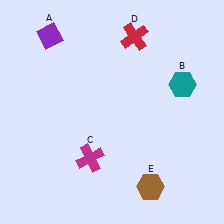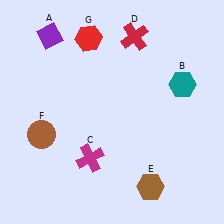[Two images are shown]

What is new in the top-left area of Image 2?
A red hexagon (G) was added in the top-left area of Image 2.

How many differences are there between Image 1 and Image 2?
There are 2 differences between the two images.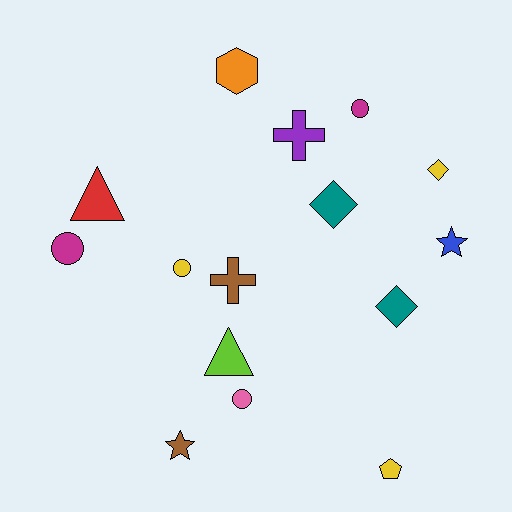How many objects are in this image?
There are 15 objects.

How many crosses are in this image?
There are 2 crosses.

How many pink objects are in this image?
There is 1 pink object.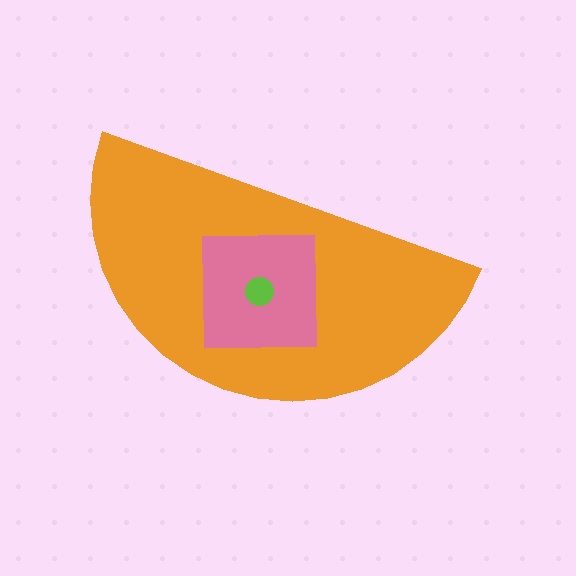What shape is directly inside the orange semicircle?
The pink square.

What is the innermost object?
The lime circle.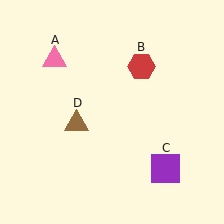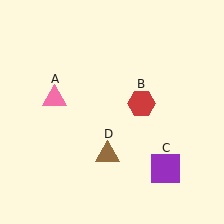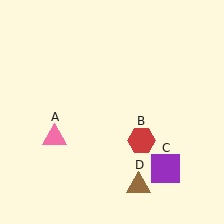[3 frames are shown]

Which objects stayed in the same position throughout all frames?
Purple square (object C) remained stationary.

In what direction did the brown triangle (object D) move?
The brown triangle (object D) moved down and to the right.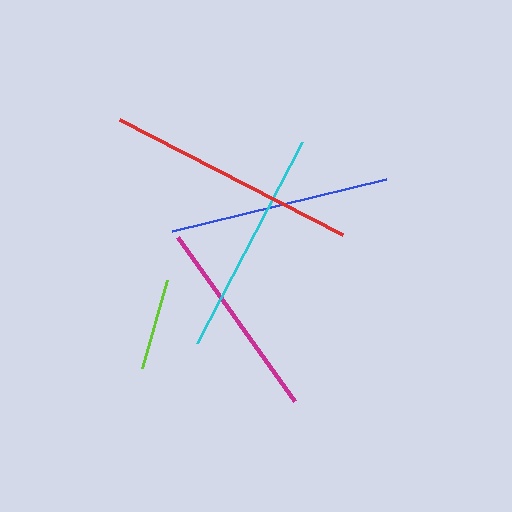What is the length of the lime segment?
The lime segment is approximately 92 pixels long.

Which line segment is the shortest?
The lime line is the shortest at approximately 92 pixels.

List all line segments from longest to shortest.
From longest to shortest: red, cyan, blue, magenta, lime.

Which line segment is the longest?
The red line is the longest at approximately 251 pixels.